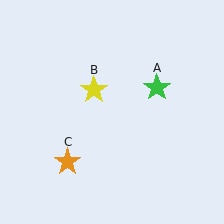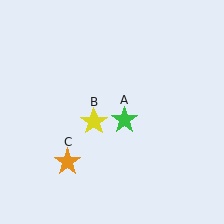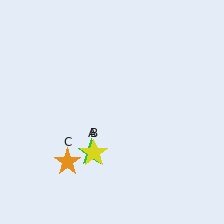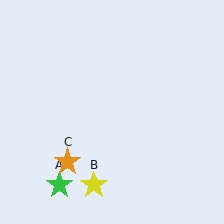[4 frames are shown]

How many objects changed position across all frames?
2 objects changed position: green star (object A), yellow star (object B).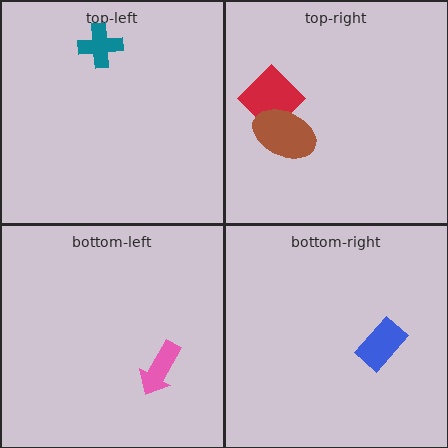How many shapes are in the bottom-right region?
1.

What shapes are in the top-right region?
The red diamond, the brown ellipse.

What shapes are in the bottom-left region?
The pink arrow.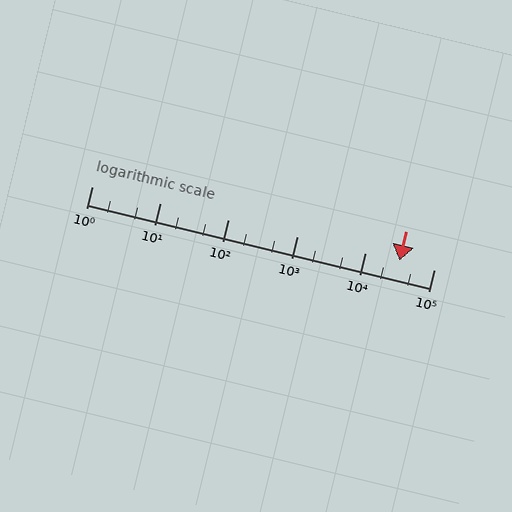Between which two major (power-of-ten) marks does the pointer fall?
The pointer is between 10000 and 100000.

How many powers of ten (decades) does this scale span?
The scale spans 5 decades, from 1 to 100000.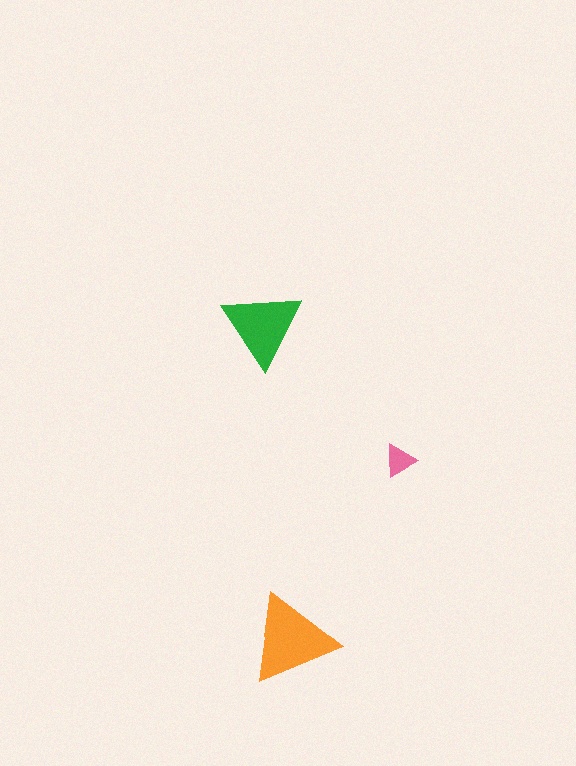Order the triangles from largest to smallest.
the orange one, the green one, the pink one.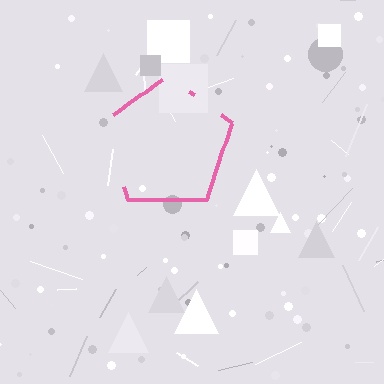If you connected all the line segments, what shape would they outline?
They would outline a pentagon.